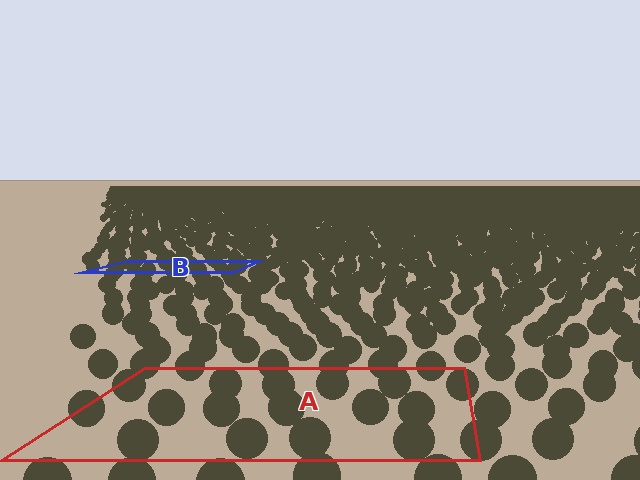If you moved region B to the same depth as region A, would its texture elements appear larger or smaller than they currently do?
They would appear larger. At a closer depth, the same texture elements are projected at a bigger on-screen size.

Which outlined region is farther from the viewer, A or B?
Region B is farther from the viewer — the texture elements inside it appear smaller and more densely packed.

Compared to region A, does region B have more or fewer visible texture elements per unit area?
Region B has more texture elements per unit area — they are packed more densely because it is farther away.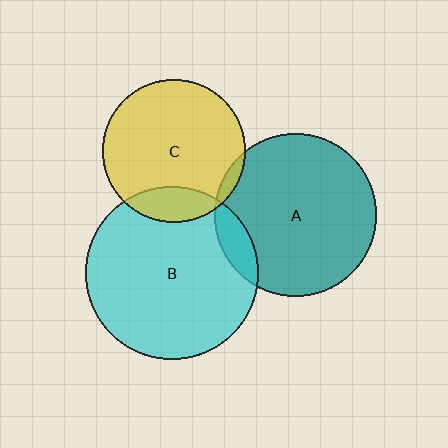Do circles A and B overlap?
Yes.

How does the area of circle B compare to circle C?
Approximately 1.5 times.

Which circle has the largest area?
Circle B (cyan).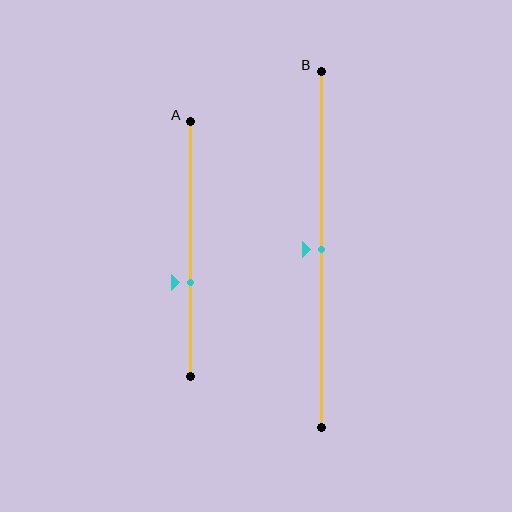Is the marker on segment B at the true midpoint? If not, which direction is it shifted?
Yes, the marker on segment B is at the true midpoint.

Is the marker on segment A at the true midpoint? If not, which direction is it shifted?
No, the marker on segment A is shifted downward by about 13% of the segment length.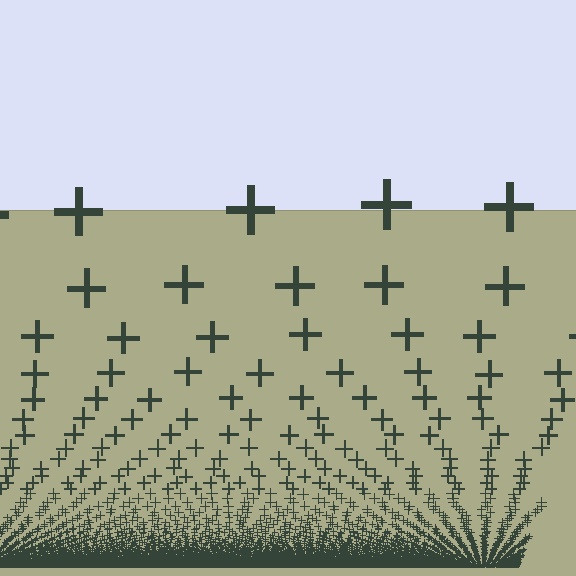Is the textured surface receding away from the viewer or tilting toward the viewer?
The surface appears to tilt toward the viewer. Texture elements get larger and sparser toward the top.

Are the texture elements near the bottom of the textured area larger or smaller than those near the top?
Smaller. The gradient is inverted — elements near the bottom are smaller and denser.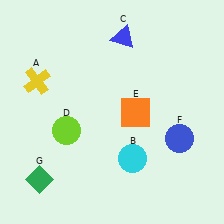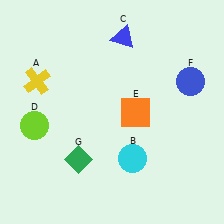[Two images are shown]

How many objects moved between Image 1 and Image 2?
3 objects moved between the two images.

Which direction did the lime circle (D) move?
The lime circle (D) moved left.